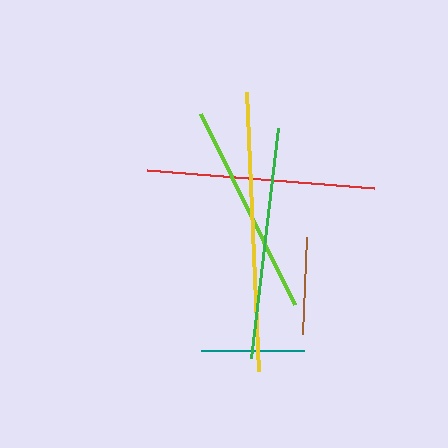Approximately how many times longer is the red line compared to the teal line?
The red line is approximately 2.2 times the length of the teal line.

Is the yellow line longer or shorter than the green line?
The yellow line is longer than the green line.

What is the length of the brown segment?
The brown segment is approximately 96 pixels long.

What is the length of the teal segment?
The teal segment is approximately 102 pixels long.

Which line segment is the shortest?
The brown line is the shortest at approximately 96 pixels.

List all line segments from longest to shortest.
From longest to shortest: yellow, green, red, lime, teal, brown.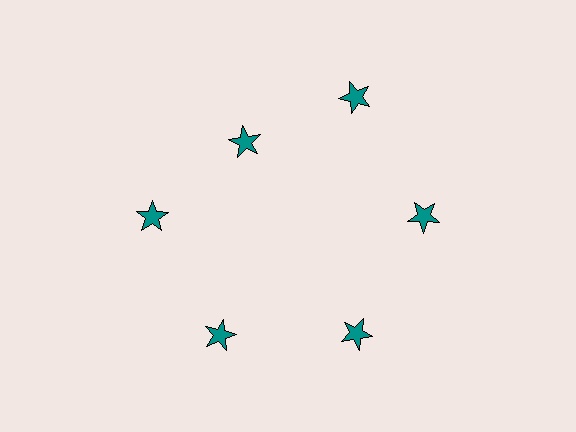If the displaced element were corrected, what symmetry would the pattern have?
It would have 6-fold rotational symmetry — the pattern would map onto itself every 60 degrees.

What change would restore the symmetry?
The symmetry would be restored by moving it outward, back onto the ring so that all 6 stars sit at equal angles and equal distance from the center.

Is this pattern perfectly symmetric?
No. The 6 teal stars are arranged in a ring, but one element near the 11 o'clock position is pulled inward toward the center, breaking the 6-fold rotational symmetry.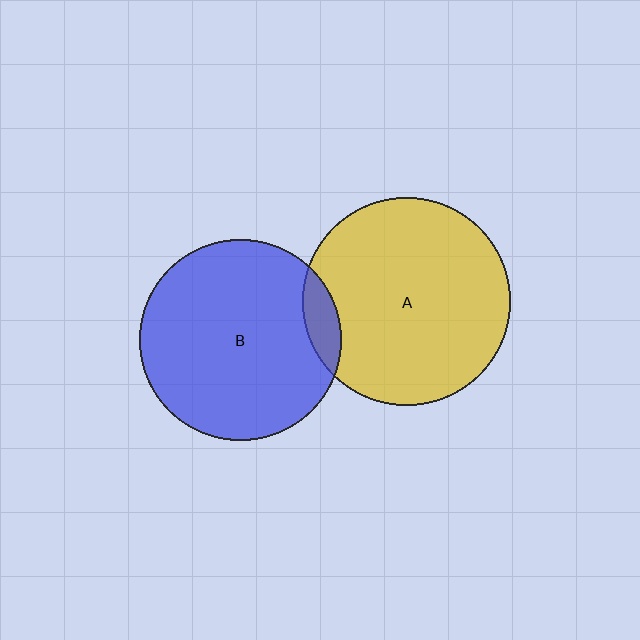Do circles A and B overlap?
Yes.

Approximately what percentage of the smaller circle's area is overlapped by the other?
Approximately 10%.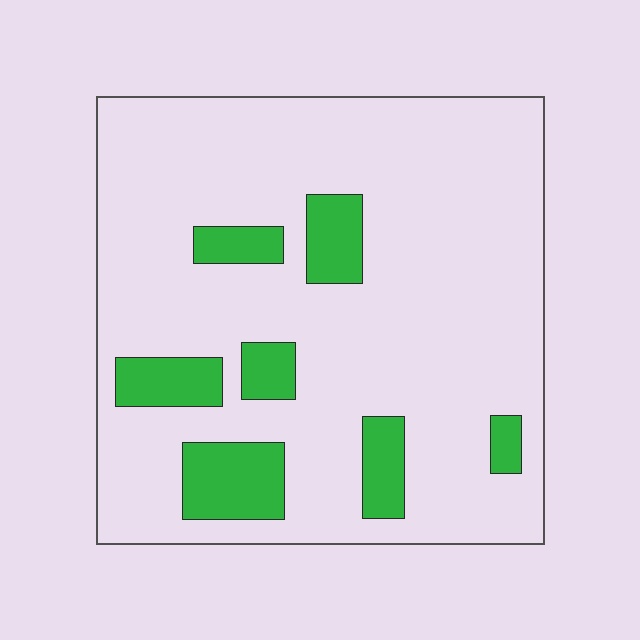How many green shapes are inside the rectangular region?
7.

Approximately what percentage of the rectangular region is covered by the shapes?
Approximately 15%.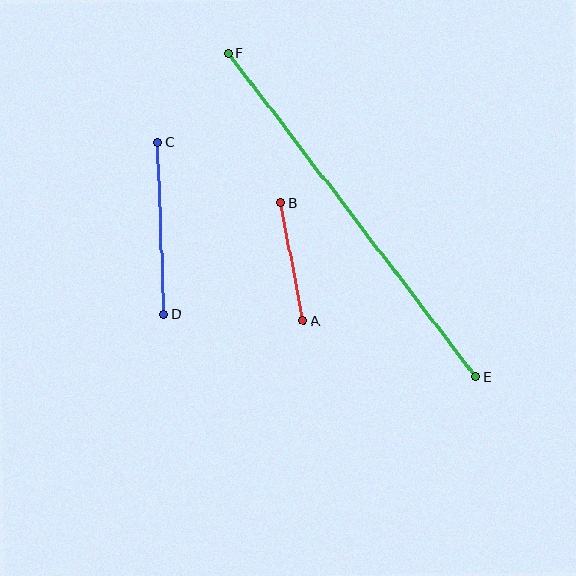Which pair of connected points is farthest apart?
Points E and F are farthest apart.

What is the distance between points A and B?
The distance is approximately 120 pixels.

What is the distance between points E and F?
The distance is approximately 408 pixels.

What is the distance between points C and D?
The distance is approximately 172 pixels.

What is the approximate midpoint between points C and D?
The midpoint is at approximately (161, 228) pixels.